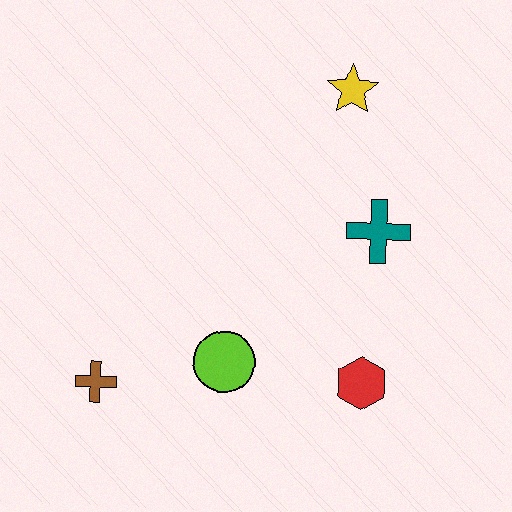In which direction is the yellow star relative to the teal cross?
The yellow star is above the teal cross.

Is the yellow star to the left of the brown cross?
No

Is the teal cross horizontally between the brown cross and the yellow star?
No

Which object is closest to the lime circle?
The brown cross is closest to the lime circle.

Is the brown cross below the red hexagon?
Yes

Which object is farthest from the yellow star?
The brown cross is farthest from the yellow star.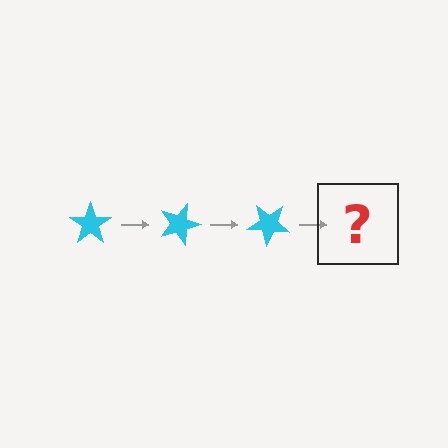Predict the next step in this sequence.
The next step is a cyan star rotated 60 degrees.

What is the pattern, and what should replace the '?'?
The pattern is that the star rotates 20 degrees each step. The '?' should be a cyan star rotated 60 degrees.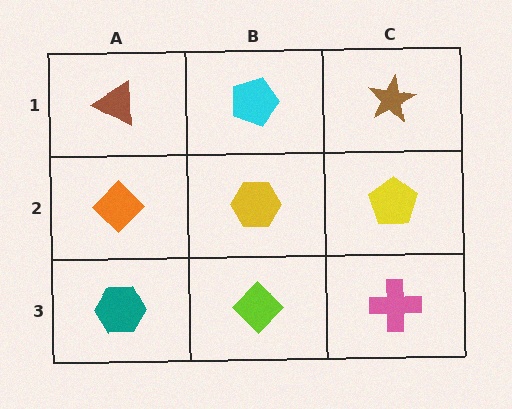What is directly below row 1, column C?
A yellow pentagon.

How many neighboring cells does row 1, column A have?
2.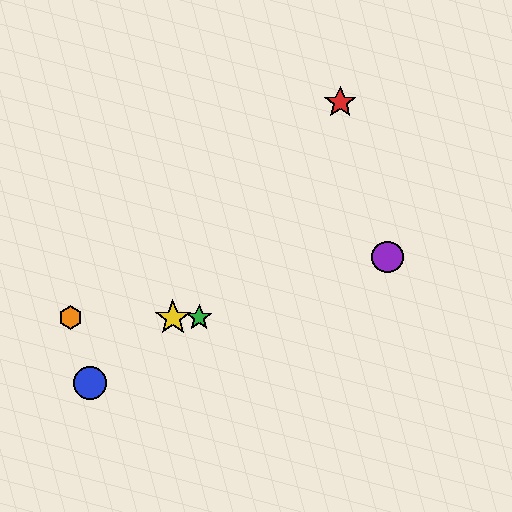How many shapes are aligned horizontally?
3 shapes (the green star, the yellow star, the orange hexagon) are aligned horizontally.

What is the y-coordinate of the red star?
The red star is at y≈102.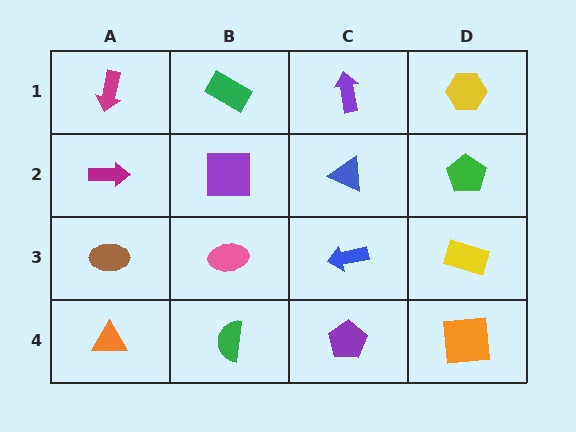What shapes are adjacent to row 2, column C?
A purple arrow (row 1, column C), a blue arrow (row 3, column C), a purple square (row 2, column B), a green pentagon (row 2, column D).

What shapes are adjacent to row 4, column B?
A pink ellipse (row 3, column B), an orange triangle (row 4, column A), a purple pentagon (row 4, column C).